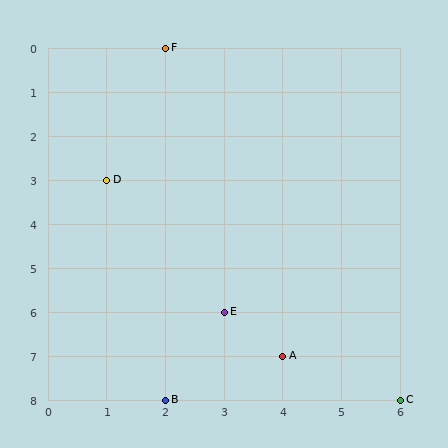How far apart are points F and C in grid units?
Points F and C are 4 columns and 8 rows apart (about 8.9 grid units diagonally).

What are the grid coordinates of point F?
Point F is at grid coordinates (2, 0).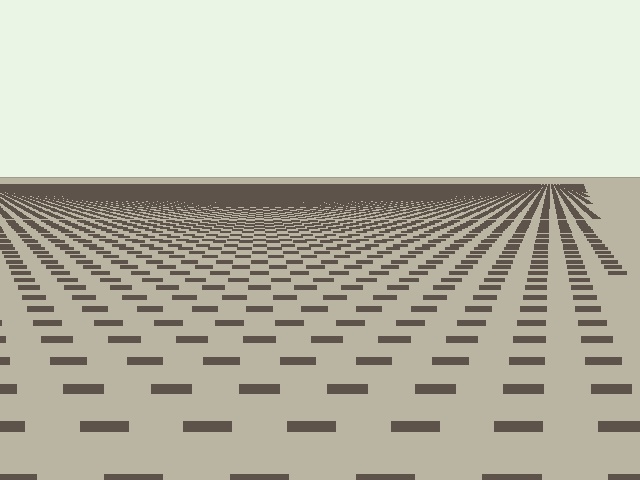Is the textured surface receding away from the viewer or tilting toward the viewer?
The surface is receding away from the viewer. Texture elements get smaller and denser toward the top.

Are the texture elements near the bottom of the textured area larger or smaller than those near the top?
Larger. Near the bottom, elements are closer to the viewer and appear at a bigger on-screen size.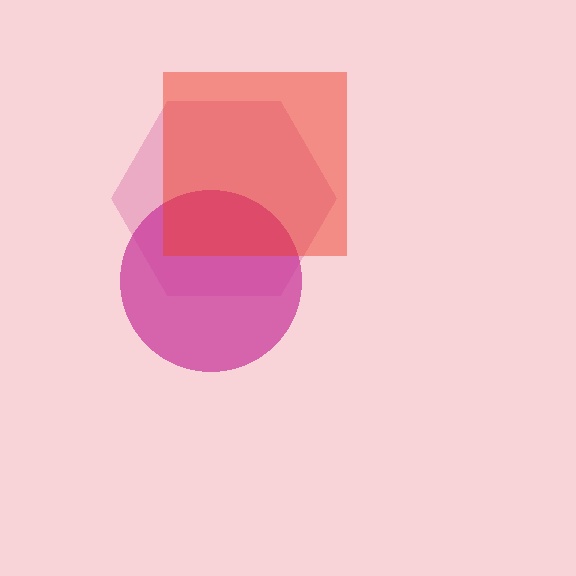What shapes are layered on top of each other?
The layered shapes are: a pink hexagon, a magenta circle, a red square.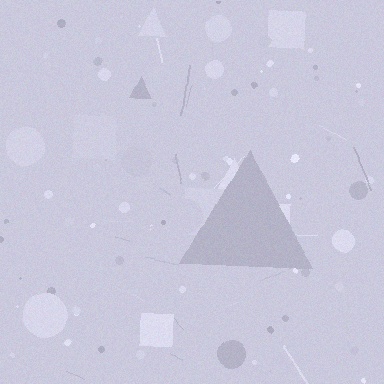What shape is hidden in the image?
A triangle is hidden in the image.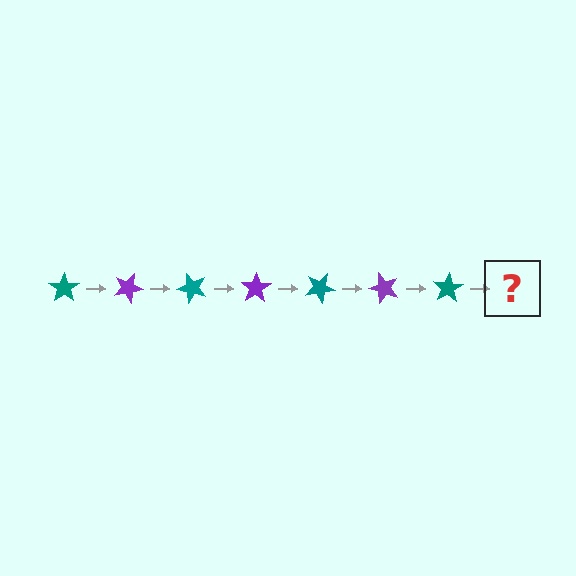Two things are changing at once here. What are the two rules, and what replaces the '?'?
The two rules are that it rotates 25 degrees each step and the color cycles through teal and purple. The '?' should be a purple star, rotated 175 degrees from the start.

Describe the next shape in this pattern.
It should be a purple star, rotated 175 degrees from the start.